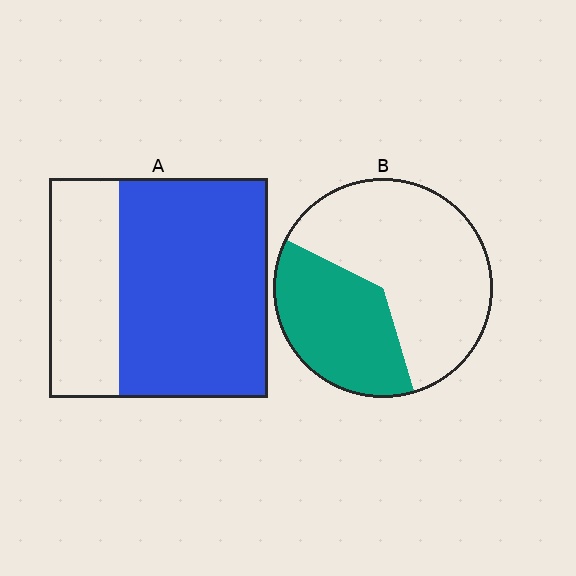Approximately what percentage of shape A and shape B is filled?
A is approximately 70% and B is approximately 35%.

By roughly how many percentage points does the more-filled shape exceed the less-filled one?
By roughly 30 percentage points (A over B).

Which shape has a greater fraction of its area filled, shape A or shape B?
Shape A.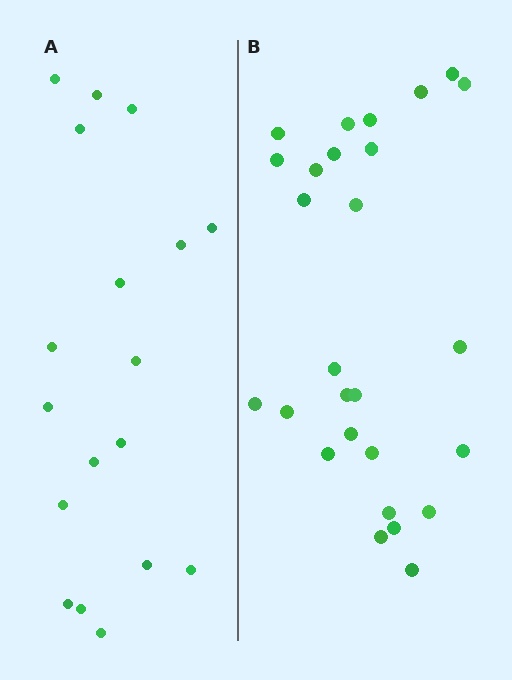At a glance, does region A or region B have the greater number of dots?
Region B (the right region) has more dots.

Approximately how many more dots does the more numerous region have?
Region B has roughly 8 or so more dots than region A.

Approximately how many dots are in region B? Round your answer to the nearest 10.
About 30 dots. (The exact count is 27, which rounds to 30.)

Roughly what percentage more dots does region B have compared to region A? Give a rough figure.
About 50% more.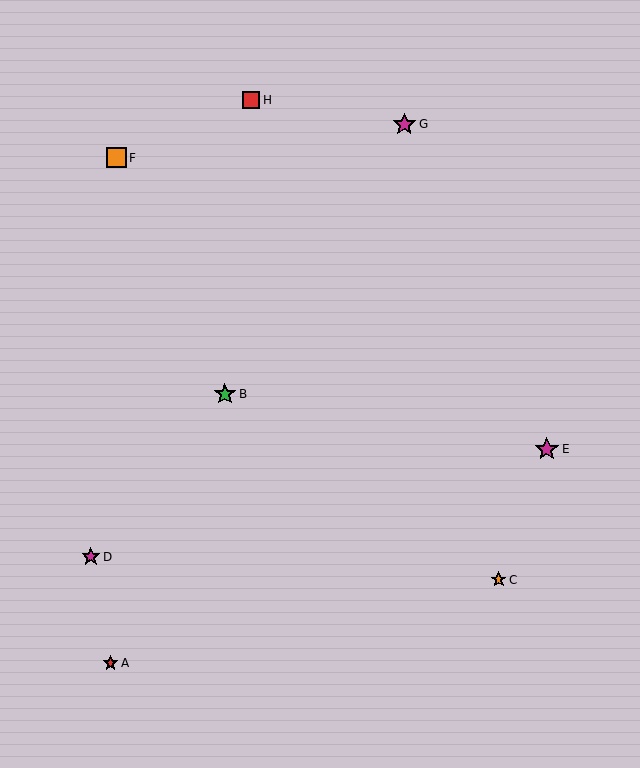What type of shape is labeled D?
Shape D is a magenta star.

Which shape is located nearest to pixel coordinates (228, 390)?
The green star (labeled B) at (225, 394) is nearest to that location.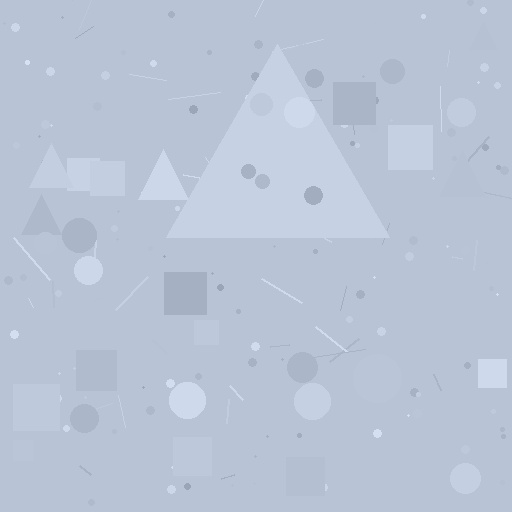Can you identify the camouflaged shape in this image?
The camouflaged shape is a triangle.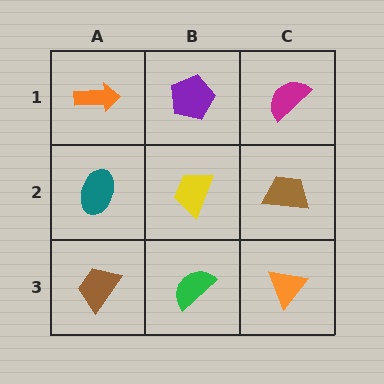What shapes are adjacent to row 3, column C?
A brown trapezoid (row 2, column C), a green semicircle (row 3, column B).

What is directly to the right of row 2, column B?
A brown trapezoid.